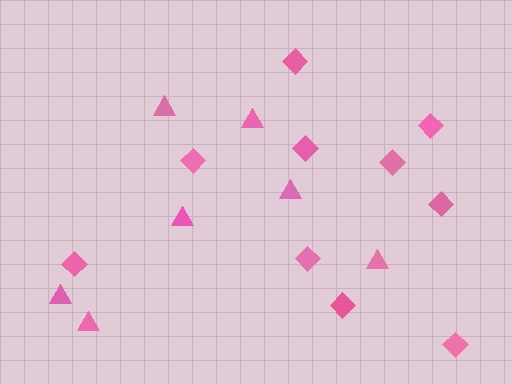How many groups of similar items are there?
There are 2 groups: one group of diamonds (10) and one group of triangles (7).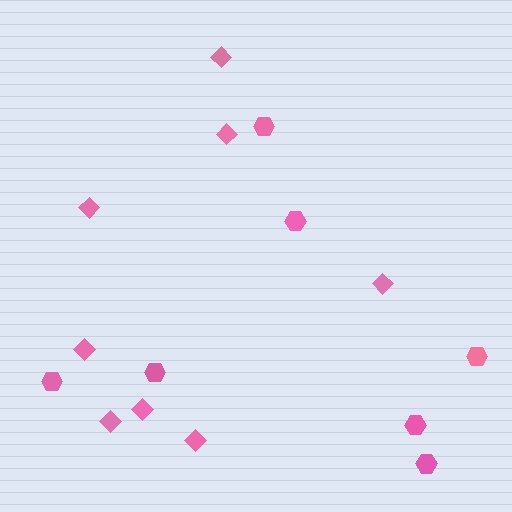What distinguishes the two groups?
There are 2 groups: one group of diamonds (8) and one group of hexagons (7).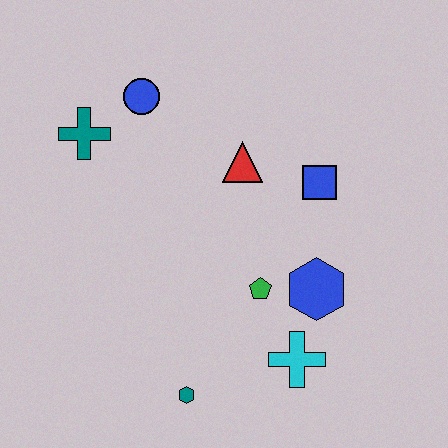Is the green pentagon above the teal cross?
No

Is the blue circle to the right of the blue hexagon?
No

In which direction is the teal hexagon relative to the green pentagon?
The teal hexagon is below the green pentagon.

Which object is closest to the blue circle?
The teal cross is closest to the blue circle.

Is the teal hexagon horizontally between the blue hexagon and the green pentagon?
No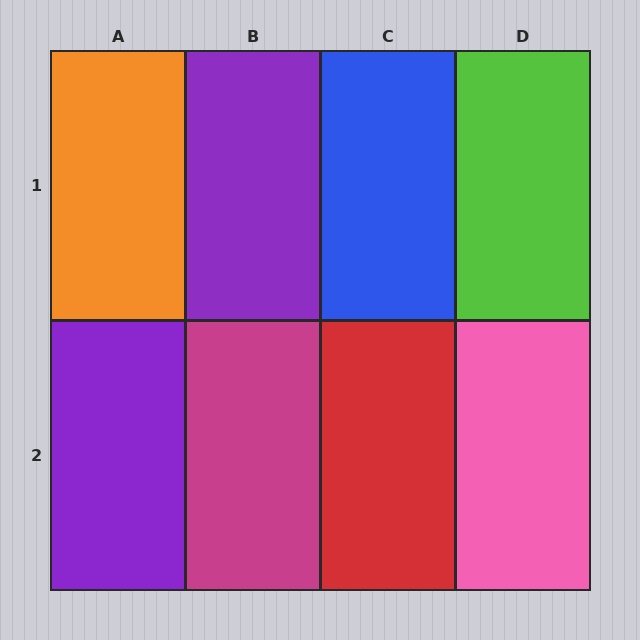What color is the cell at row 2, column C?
Red.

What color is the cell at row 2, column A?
Purple.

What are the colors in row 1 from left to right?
Orange, purple, blue, lime.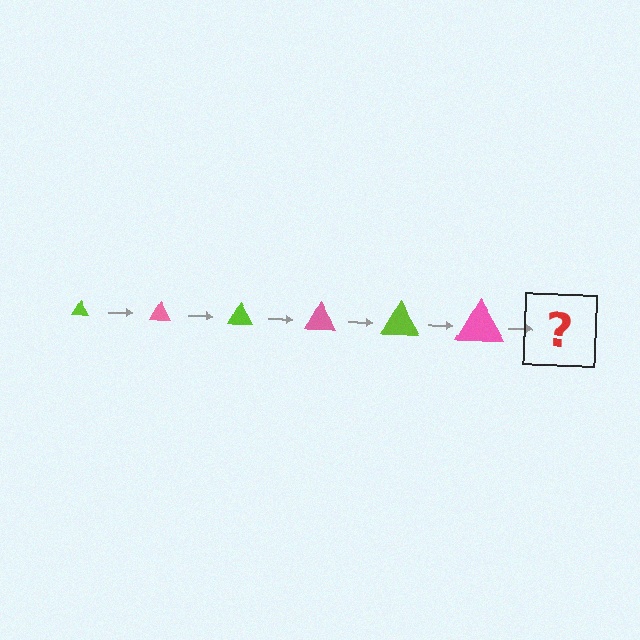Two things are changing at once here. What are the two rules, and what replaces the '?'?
The two rules are that the triangle grows larger each step and the color cycles through lime and pink. The '?' should be a lime triangle, larger than the previous one.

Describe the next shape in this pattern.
It should be a lime triangle, larger than the previous one.